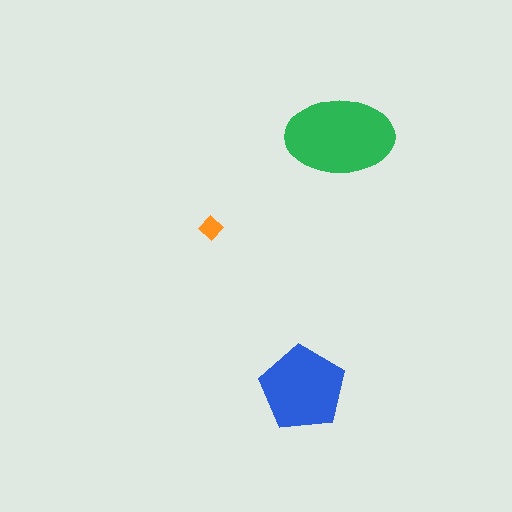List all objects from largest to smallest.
The green ellipse, the blue pentagon, the orange diamond.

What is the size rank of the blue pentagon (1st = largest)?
2nd.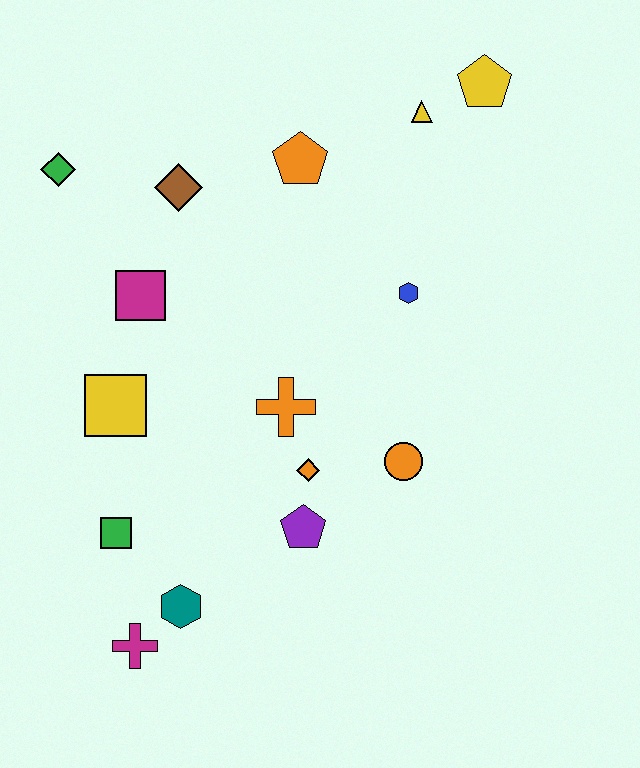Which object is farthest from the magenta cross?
The yellow pentagon is farthest from the magenta cross.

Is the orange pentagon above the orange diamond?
Yes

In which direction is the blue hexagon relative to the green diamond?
The blue hexagon is to the right of the green diamond.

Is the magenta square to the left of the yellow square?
No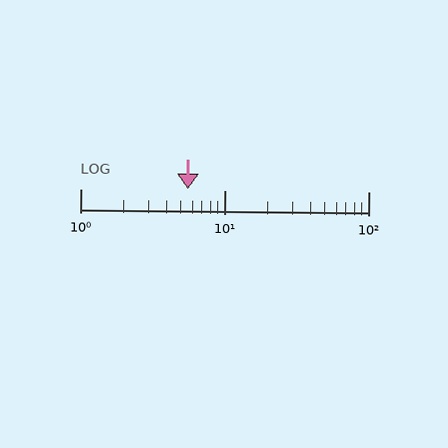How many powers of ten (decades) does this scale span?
The scale spans 2 decades, from 1 to 100.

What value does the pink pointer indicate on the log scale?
The pointer indicates approximately 5.6.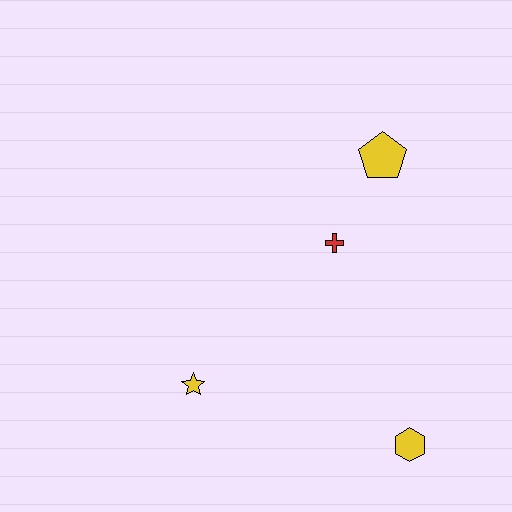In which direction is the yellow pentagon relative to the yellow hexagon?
The yellow pentagon is above the yellow hexagon.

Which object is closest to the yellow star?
The red cross is closest to the yellow star.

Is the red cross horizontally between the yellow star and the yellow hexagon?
Yes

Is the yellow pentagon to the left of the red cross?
No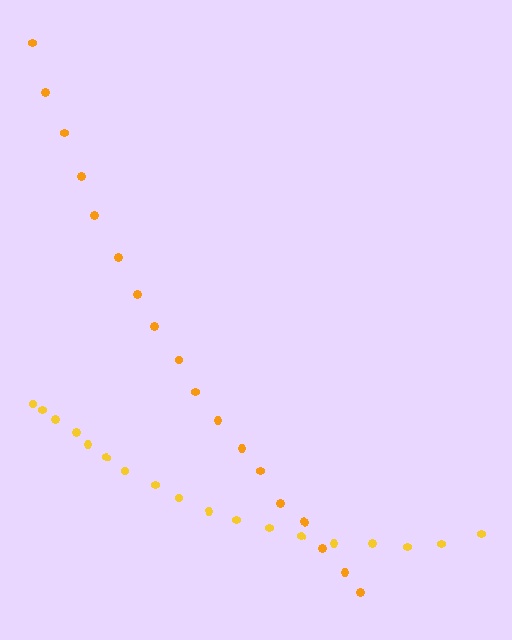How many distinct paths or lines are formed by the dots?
There are 2 distinct paths.